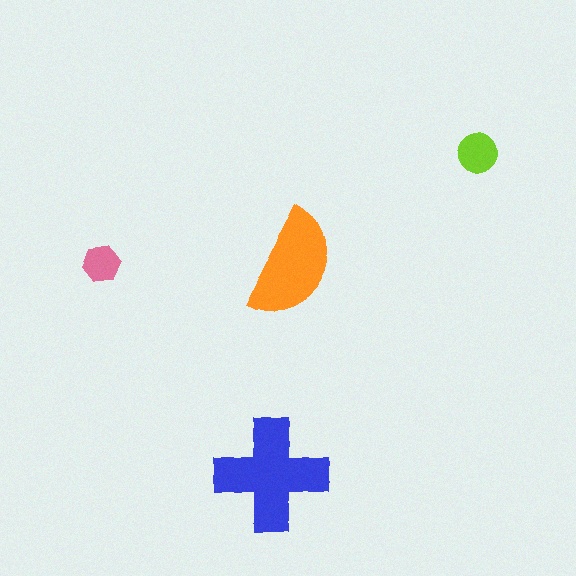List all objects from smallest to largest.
The pink hexagon, the lime circle, the orange semicircle, the blue cross.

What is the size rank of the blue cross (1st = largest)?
1st.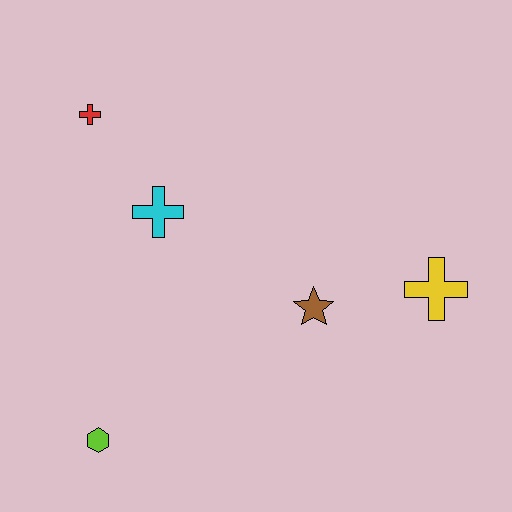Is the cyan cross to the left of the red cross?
No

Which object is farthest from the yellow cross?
The red cross is farthest from the yellow cross.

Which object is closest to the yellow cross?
The brown star is closest to the yellow cross.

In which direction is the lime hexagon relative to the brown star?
The lime hexagon is to the left of the brown star.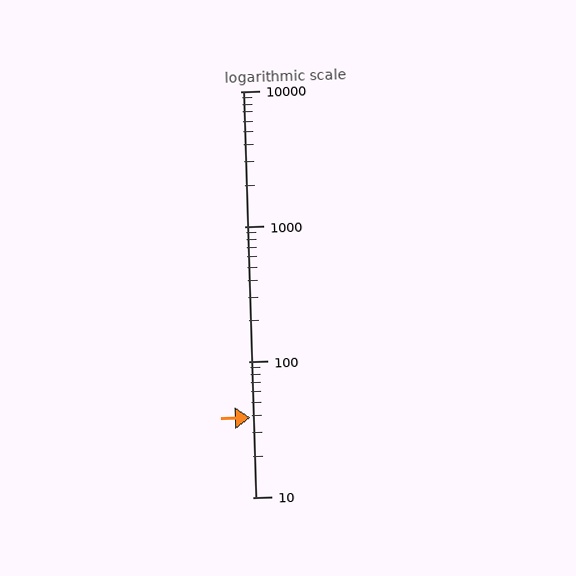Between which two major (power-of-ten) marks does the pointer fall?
The pointer is between 10 and 100.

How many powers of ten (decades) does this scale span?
The scale spans 3 decades, from 10 to 10000.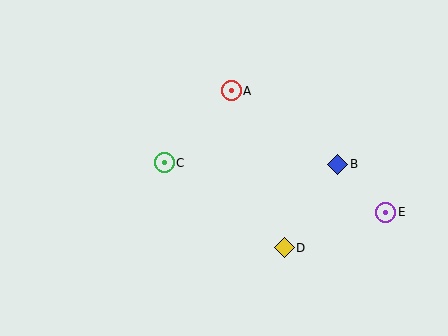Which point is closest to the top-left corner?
Point C is closest to the top-left corner.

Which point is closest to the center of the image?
Point C at (164, 163) is closest to the center.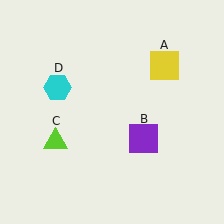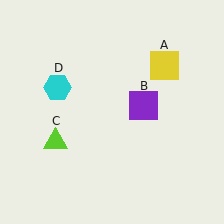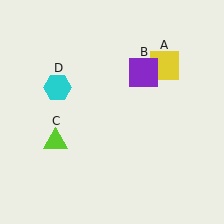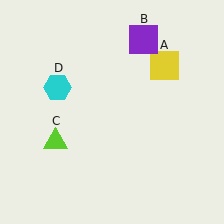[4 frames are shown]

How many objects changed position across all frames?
1 object changed position: purple square (object B).